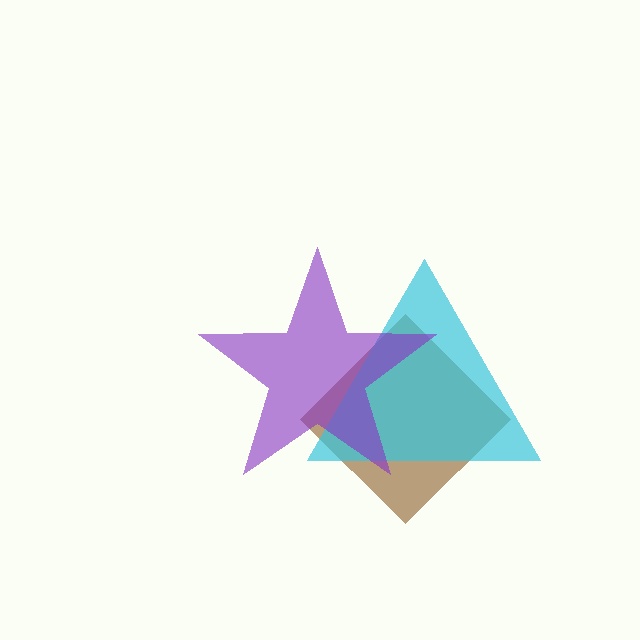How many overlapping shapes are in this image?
There are 3 overlapping shapes in the image.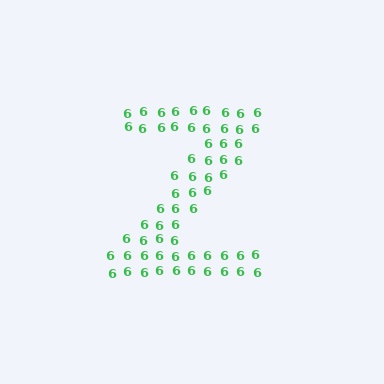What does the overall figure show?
The overall figure shows the letter Z.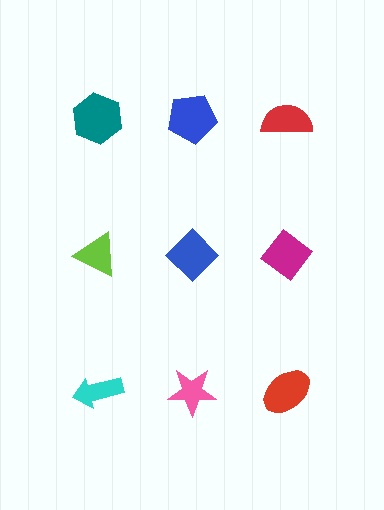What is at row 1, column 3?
A red semicircle.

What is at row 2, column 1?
A lime triangle.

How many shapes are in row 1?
3 shapes.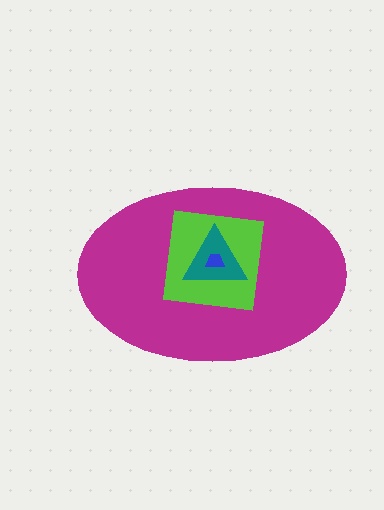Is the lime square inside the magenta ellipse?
Yes.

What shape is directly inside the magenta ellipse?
The lime square.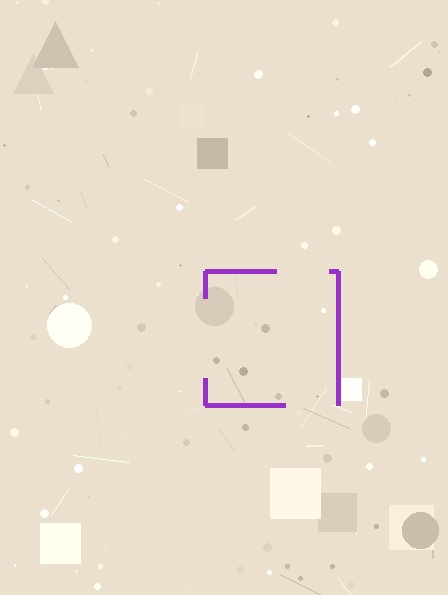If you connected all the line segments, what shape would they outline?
They would outline a square.